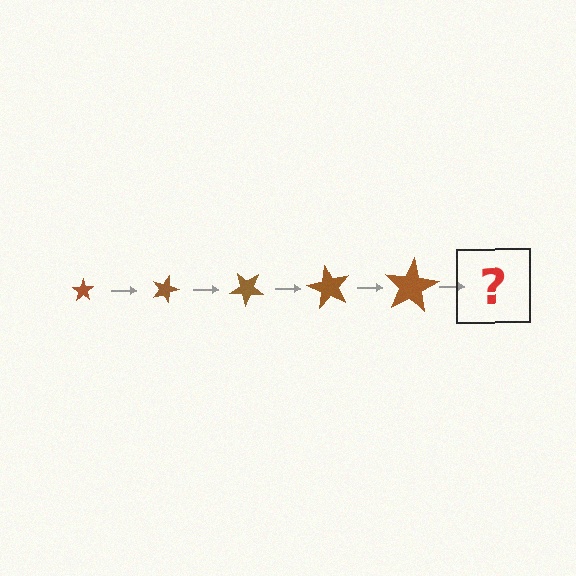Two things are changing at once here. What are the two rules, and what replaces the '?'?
The two rules are that the star grows larger each step and it rotates 20 degrees each step. The '?' should be a star, larger than the previous one and rotated 100 degrees from the start.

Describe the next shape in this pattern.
It should be a star, larger than the previous one and rotated 100 degrees from the start.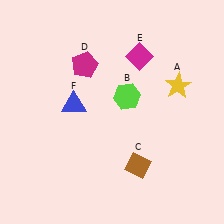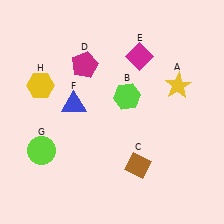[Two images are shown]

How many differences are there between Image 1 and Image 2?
There are 2 differences between the two images.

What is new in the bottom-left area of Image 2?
A lime circle (G) was added in the bottom-left area of Image 2.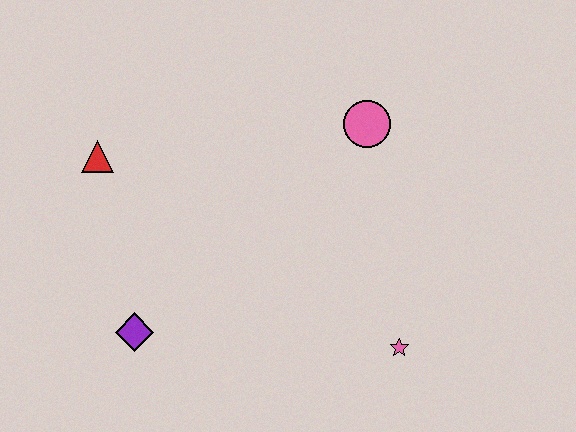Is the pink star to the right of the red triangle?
Yes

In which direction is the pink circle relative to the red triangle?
The pink circle is to the right of the red triangle.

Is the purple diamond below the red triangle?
Yes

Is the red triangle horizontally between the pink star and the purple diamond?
No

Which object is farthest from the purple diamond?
The pink circle is farthest from the purple diamond.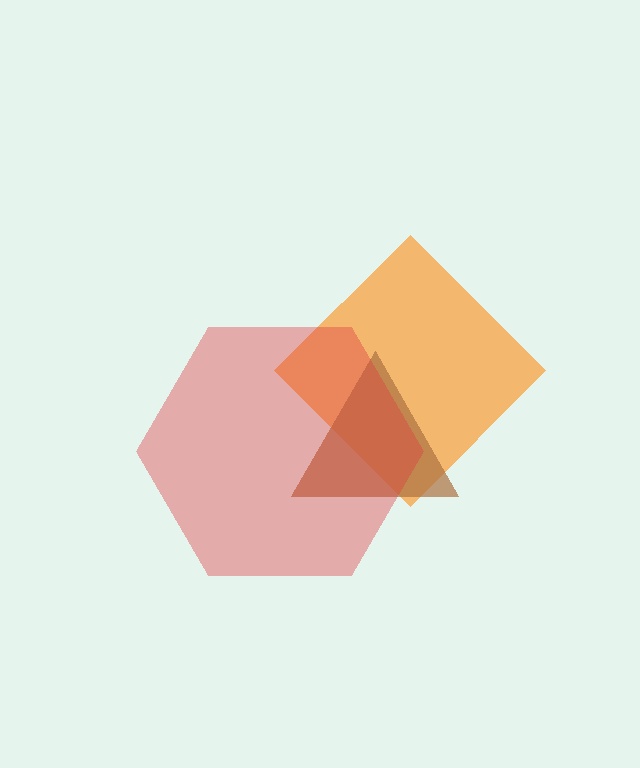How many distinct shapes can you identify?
There are 3 distinct shapes: an orange diamond, a brown triangle, a red hexagon.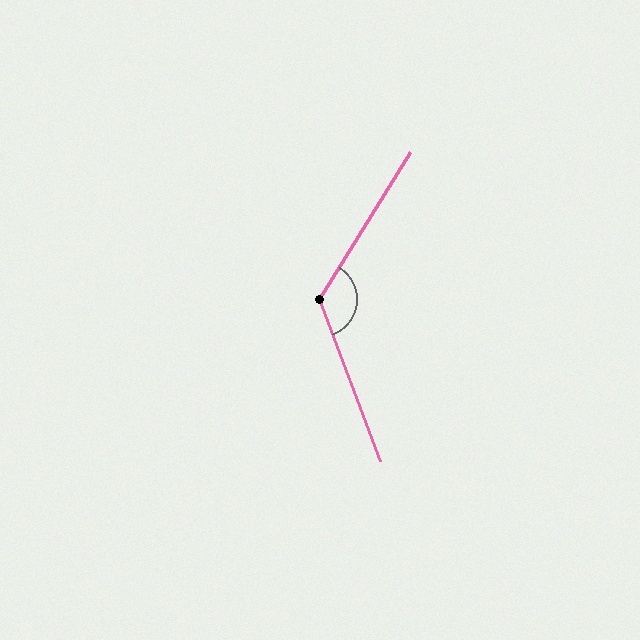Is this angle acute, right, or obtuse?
It is obtuse.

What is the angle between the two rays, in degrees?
Approximately 127 degrees.